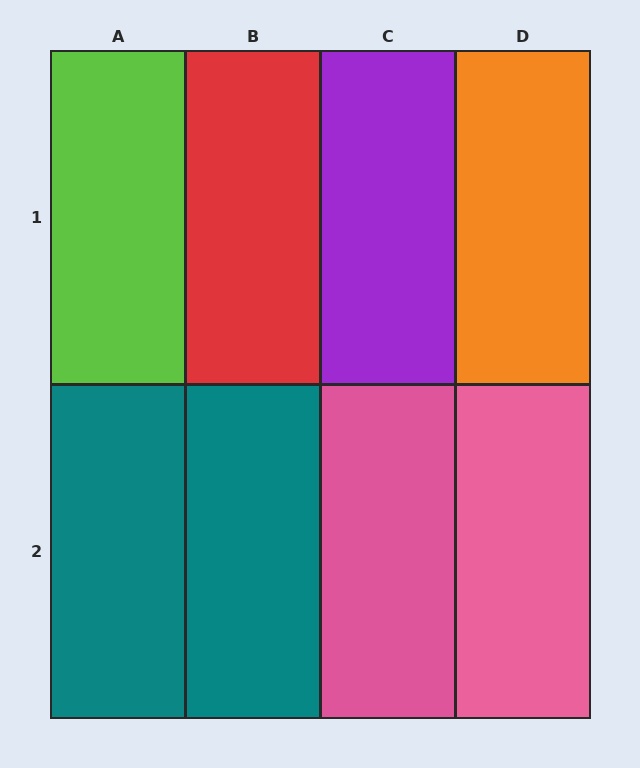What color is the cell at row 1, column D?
Orange.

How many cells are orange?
1 cell is orange.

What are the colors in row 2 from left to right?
Teal, teal, pink, pink.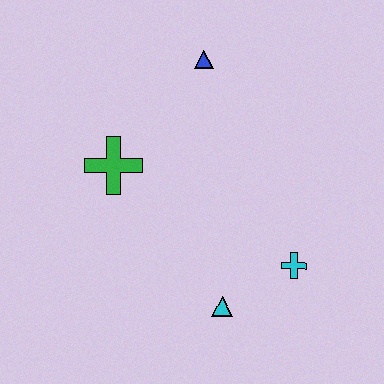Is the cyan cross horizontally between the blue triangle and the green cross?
No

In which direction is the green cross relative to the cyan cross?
The green cross is to the left of the cyan cross.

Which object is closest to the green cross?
The blue triangle is closest to the green cross.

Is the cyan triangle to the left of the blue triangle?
No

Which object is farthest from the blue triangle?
The cyan triangle is farthest from the blue triangle.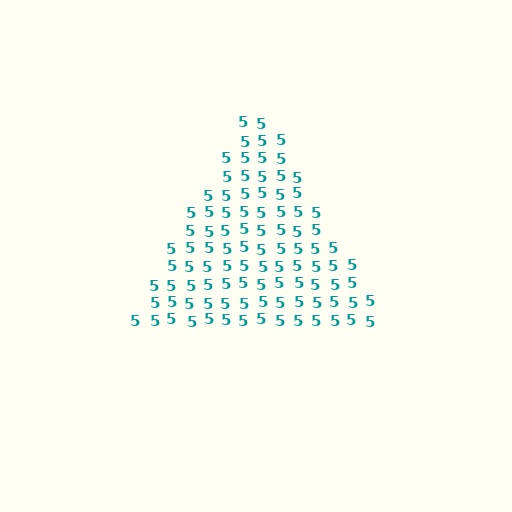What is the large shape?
The large shape is a triangle.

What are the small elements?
The small elements are digit 5's.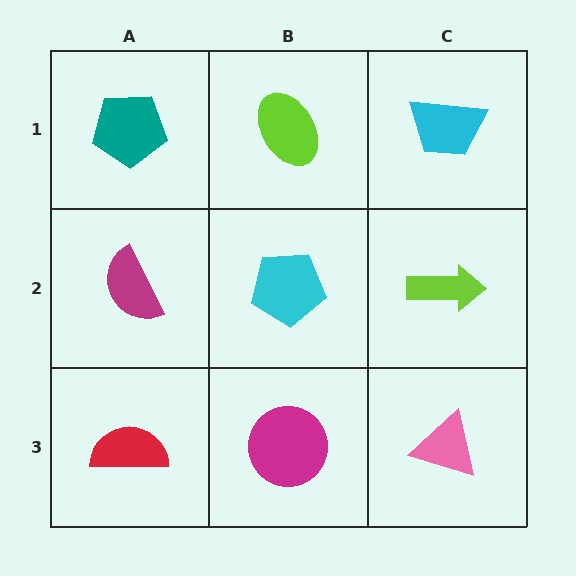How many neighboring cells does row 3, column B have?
3.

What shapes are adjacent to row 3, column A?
A magenta semicircle (row 2, column A), a magenta circle (row 3, column B).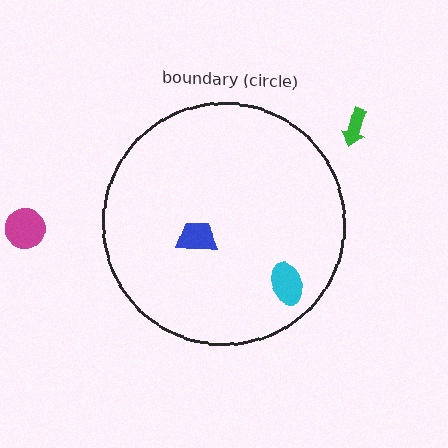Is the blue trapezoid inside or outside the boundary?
Inside.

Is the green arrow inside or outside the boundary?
Outside.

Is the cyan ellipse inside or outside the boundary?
Inside.